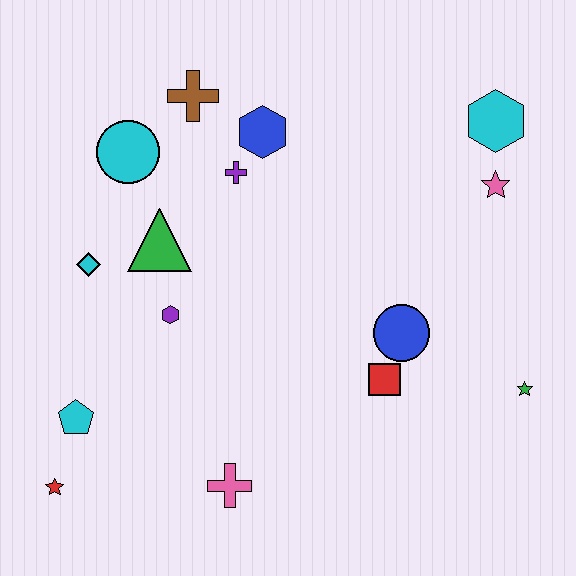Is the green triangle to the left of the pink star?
Yes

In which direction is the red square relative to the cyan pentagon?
The red square is to the right of the cyan pentagon.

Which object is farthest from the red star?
The cyan hexagon is farthest from the red star.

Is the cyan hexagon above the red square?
Yes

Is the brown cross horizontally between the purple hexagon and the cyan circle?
No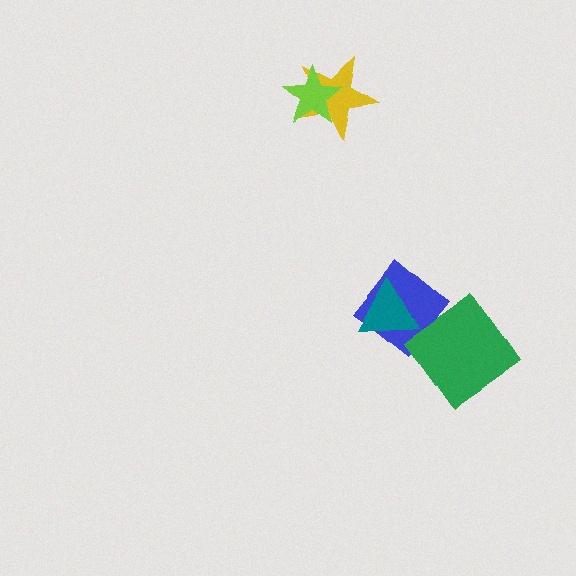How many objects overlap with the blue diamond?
1 object overlaps with the blue diamond.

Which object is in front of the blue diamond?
The teal triangle is in front of the blue diamond.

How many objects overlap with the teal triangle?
1 object overlaps with the teal triangle.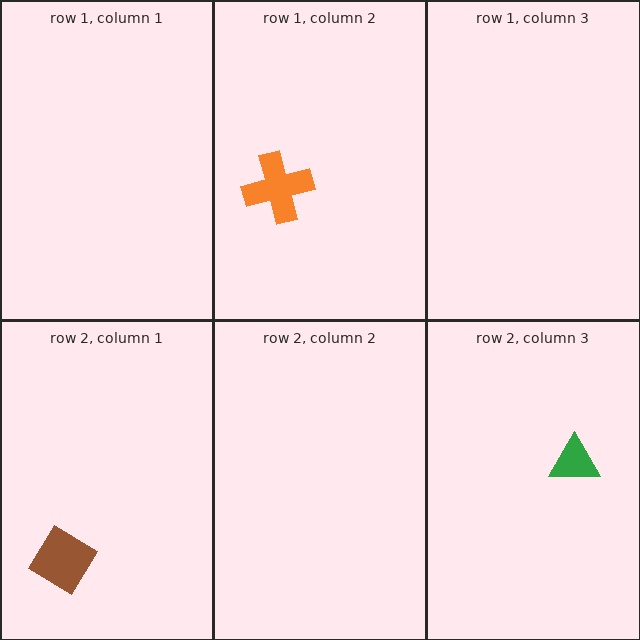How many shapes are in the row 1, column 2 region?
1.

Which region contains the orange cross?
The row 1, column 2 region.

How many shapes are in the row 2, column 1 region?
1.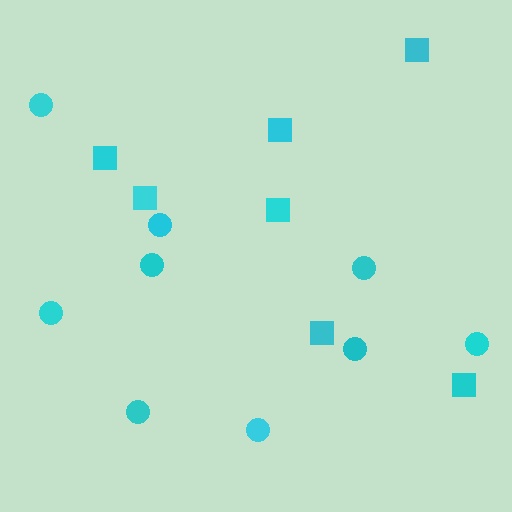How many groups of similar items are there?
There are 2 groups: one group of circles (9) and one group of squares (7).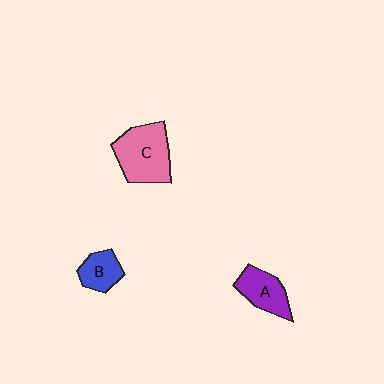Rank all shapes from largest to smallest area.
From largest to smallest: C (pink), A (purple), B (blue).